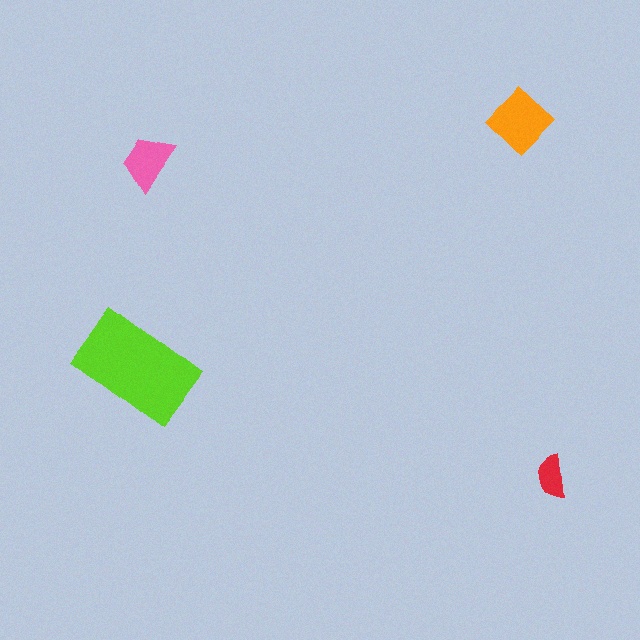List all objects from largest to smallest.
The lime rectangle, the orange diamond, the pink trapezoid, the red semicircle.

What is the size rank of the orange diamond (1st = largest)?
2nd.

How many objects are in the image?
There are 4 objects in the image.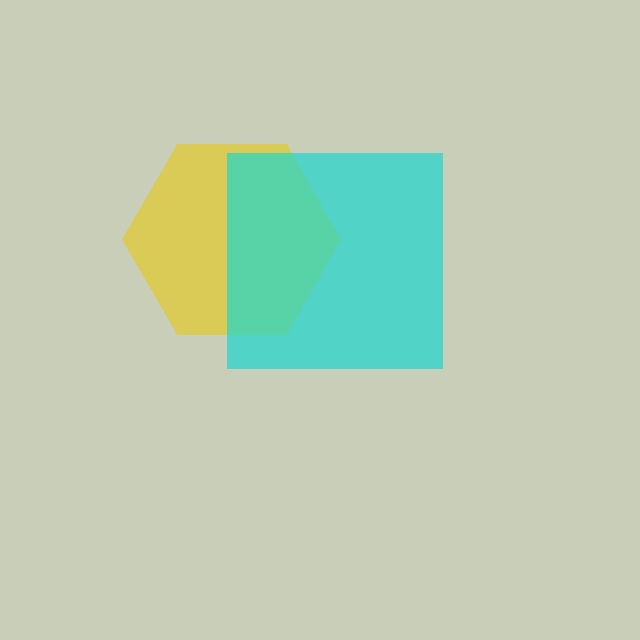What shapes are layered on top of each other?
The layered shapes are: a yellow hexagon, a cyan square.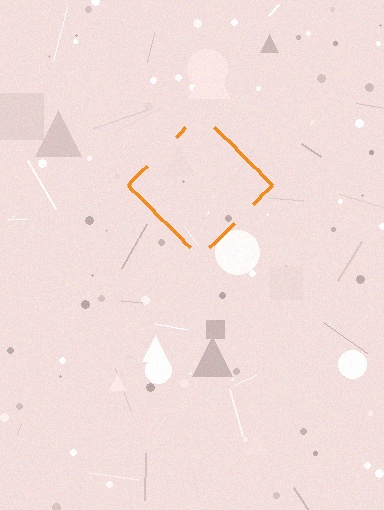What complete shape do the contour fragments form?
The contour fragments form a diamond.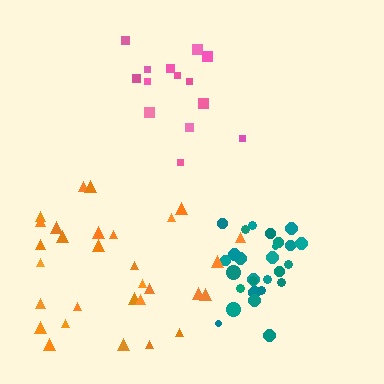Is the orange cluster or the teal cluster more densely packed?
Teal.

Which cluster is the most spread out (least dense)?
Orange.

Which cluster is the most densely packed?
Teal.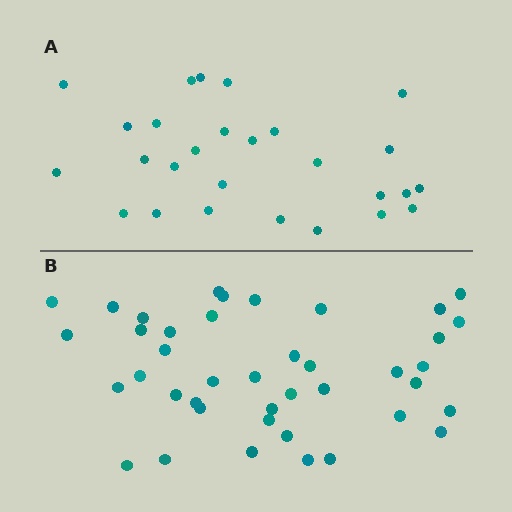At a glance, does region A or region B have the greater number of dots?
Region B (the bottom region) has more dots.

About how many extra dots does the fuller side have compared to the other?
Region B has approximately 15 more dots than region A.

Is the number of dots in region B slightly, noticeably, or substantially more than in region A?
Region B has substantially more. The ratio is roughly 1.5 to 1.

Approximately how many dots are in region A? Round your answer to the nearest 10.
About 30 dots. (The exact count is 27, which rounds to 30.)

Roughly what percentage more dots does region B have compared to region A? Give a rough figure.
About 50% more.